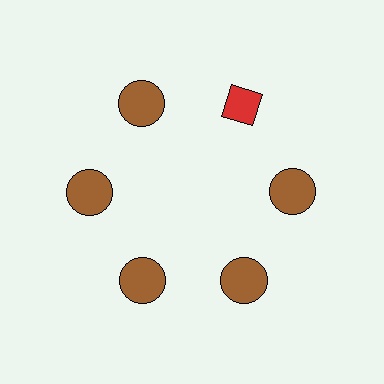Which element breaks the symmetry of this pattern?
The red diamond at roughly the 1 o'clock position breaks the symmetry. All other shapes are brown circles.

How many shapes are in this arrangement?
There are 6 shapes arranged in a ring pattern.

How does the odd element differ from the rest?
It differs in both color (red instead of brown) and shape (diamond instead of circle).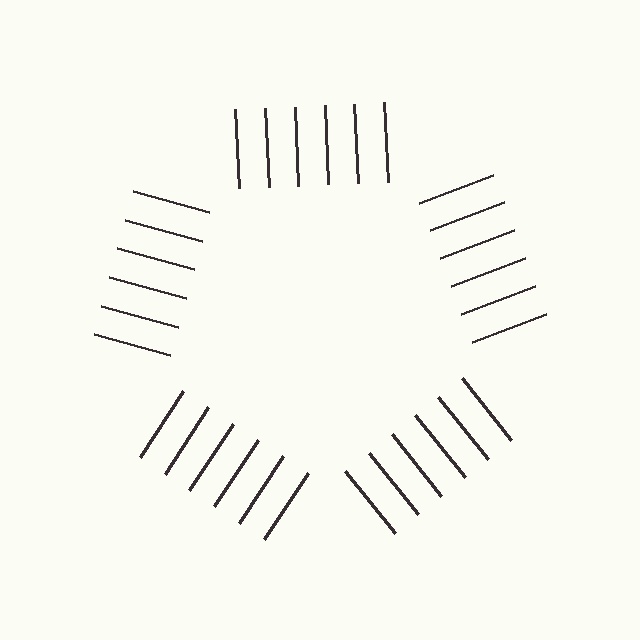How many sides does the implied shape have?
5 sides — the line-ends trace a pentagon.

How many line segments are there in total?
30 — 6 along each of the 5 edges.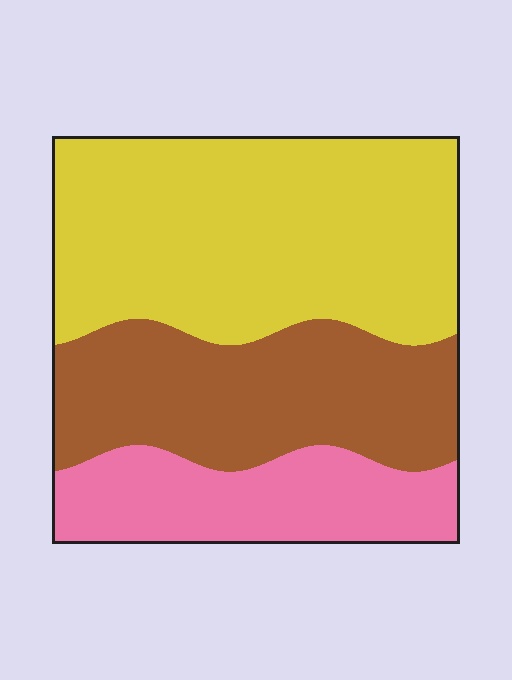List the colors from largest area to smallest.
From largest to smallest: yellow, brown, pink.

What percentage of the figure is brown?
Brown covers around 30% of the figure.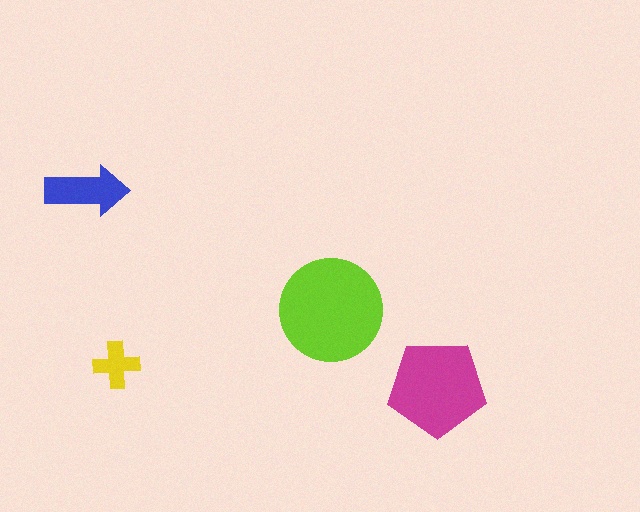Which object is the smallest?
The yellow cross.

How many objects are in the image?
There are 4 objects in the image.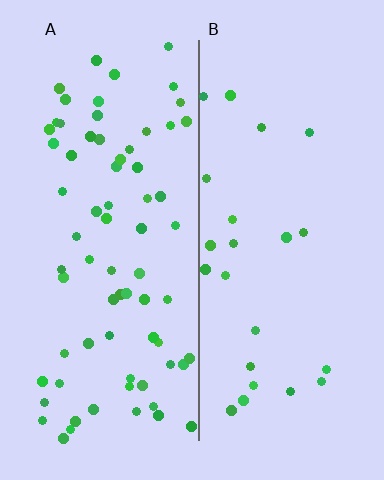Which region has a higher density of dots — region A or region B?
A (the left).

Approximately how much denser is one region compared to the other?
Approximately 3.0× — region A over region B.